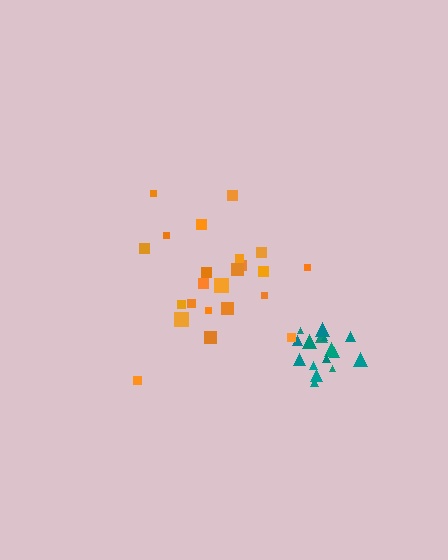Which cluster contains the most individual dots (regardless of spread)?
Orange (23).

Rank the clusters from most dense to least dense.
teal, orange.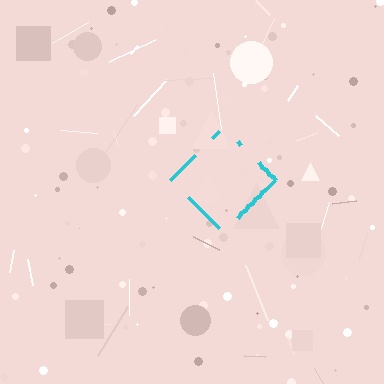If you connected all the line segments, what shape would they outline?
They would outline a diamond.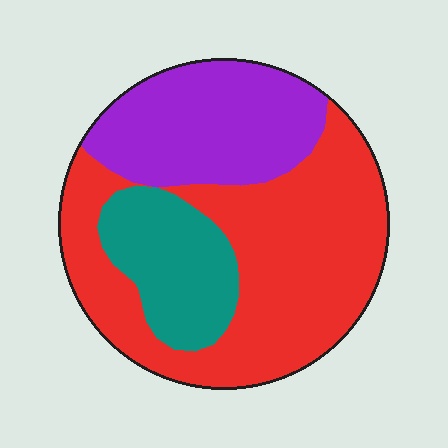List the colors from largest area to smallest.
From largest to smallest: red, purple, teal.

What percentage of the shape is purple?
Purple covers roughly 30% of the shape.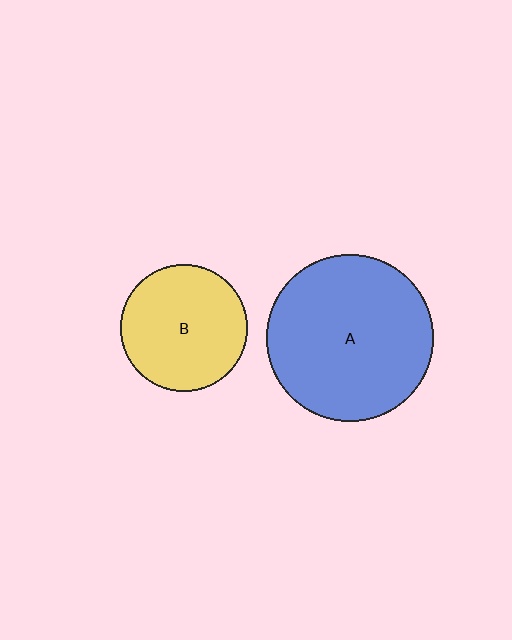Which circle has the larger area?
Circle A (blue).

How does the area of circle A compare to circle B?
Approximately 1.7 times.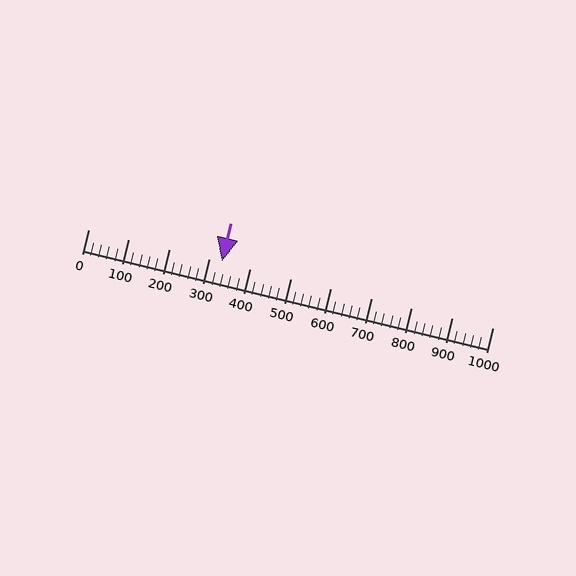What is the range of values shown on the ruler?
The ruler shows values from 0 to 1000.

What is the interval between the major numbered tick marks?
The major tick marks are spaced 100 units apart.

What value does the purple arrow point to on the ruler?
The purple arrow points to approximately 330.